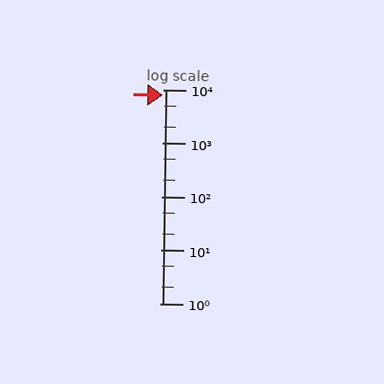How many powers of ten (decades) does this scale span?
The scale spans 4 decades, from 1 to 10000.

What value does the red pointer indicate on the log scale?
The pointer indicates approximately 7900.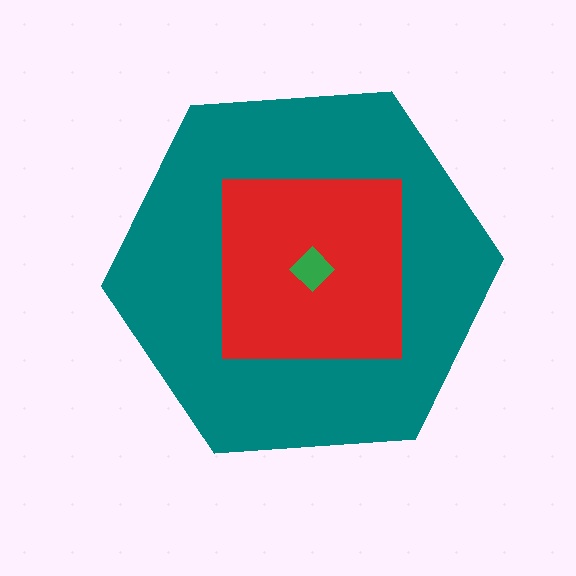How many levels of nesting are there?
3.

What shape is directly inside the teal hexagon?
The red square.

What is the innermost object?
The green diamond.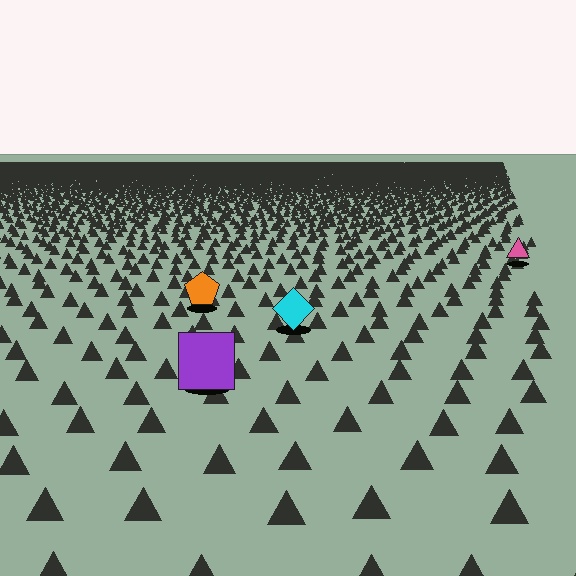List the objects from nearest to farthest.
From nearest to farthest: the purple square, the cyan diamond, the orange pentagon, the pink triangle.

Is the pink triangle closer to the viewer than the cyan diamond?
No. The cyan diamond is closer — you can tell from the texture gradient: the ground texture is coarser near it.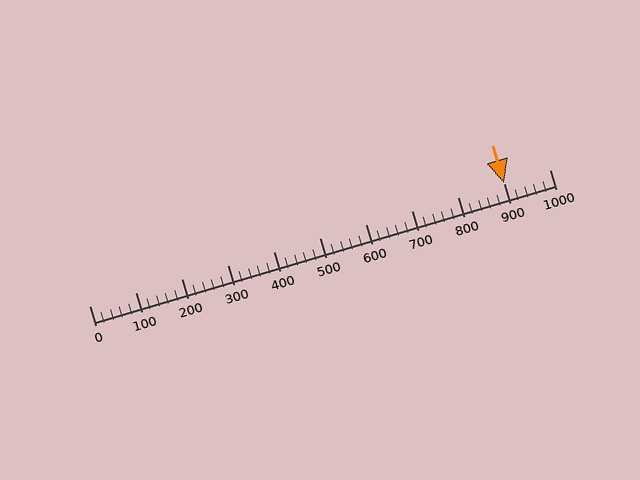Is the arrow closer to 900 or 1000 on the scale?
The arrow is closer to 900.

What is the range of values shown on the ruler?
The ruler shows values from 0 to 1000.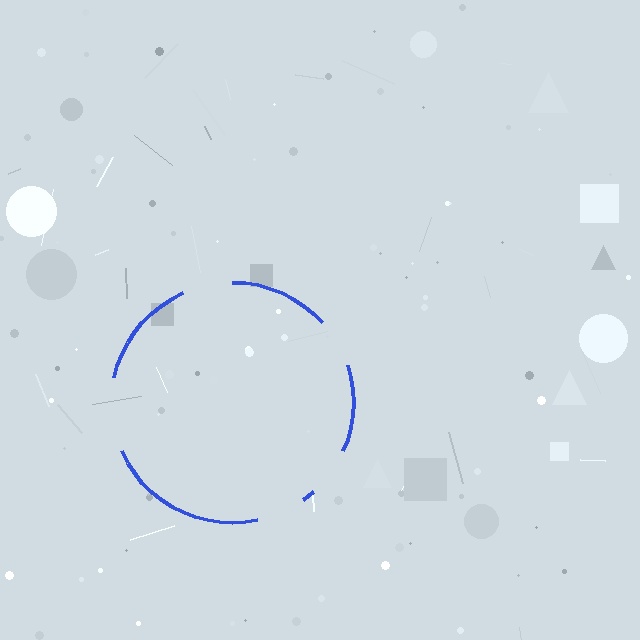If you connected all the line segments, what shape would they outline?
They would outline a circle.